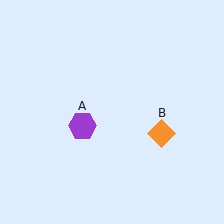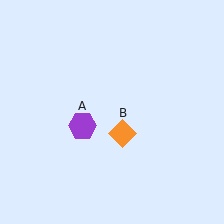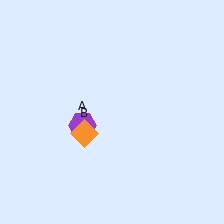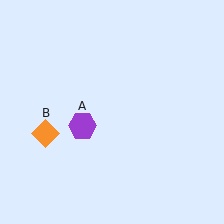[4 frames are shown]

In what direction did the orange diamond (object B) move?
The orange diamond (object B) moved left.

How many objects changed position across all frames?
1 object changed position: orange diamond (object B).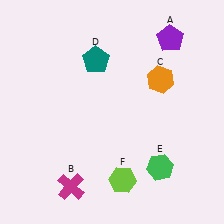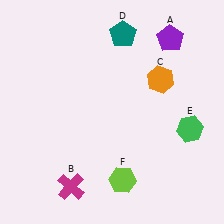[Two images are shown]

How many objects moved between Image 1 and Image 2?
2 objects moved between the two images.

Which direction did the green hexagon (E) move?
The green hexagon (E) moved up.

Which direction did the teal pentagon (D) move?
The teal pentagon (D) moved right.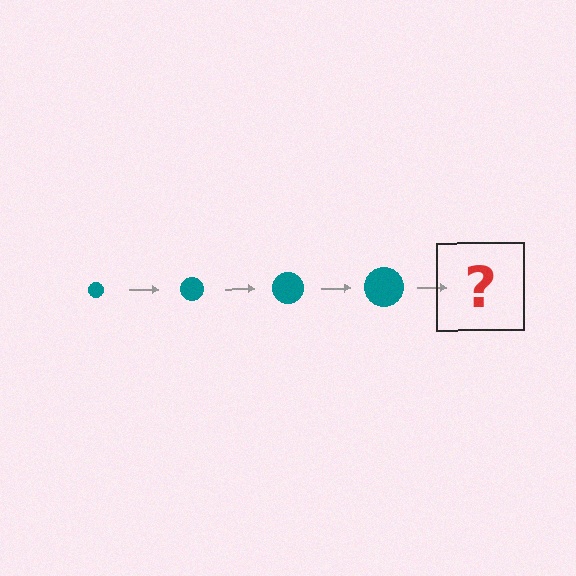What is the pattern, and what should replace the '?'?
The pattern is that the circle gets progressively larger each step. The '?' should be a teal circle, larger than the previous one.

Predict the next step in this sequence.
The next step is a teal circle, larger than the previous one.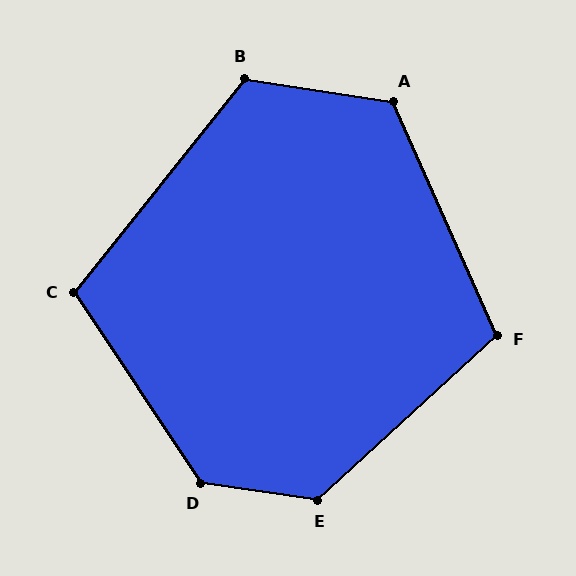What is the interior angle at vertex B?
Approximately 120 degrees (obtuse).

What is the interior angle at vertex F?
Approximately 109 degrees (obtuse).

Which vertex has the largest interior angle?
D, at approximately 132 degrees.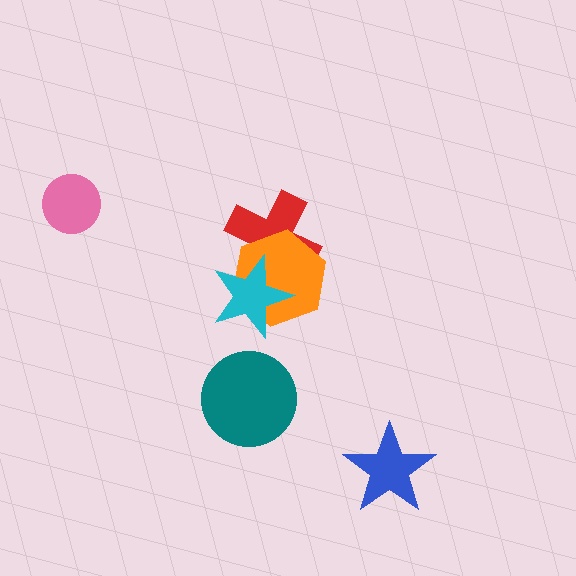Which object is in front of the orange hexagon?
The cyan star is in front of the orange hexagon.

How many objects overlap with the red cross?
2 objects overlap with the red cross.